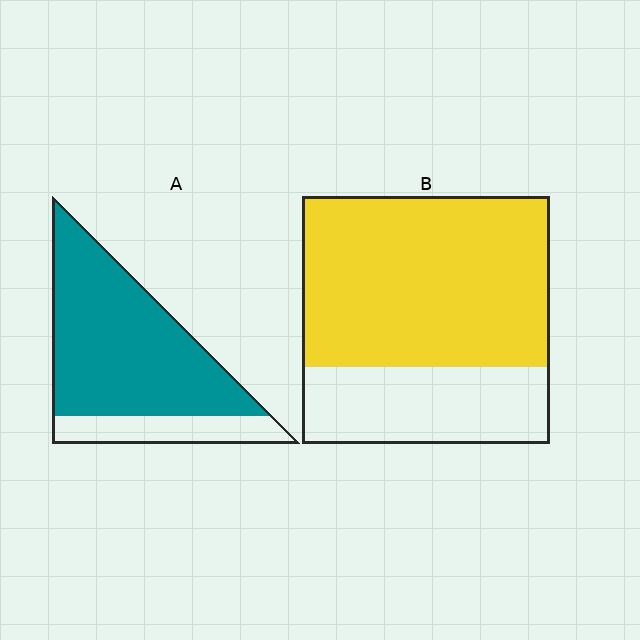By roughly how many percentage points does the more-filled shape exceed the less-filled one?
By roughly 10 percentage points (A over B).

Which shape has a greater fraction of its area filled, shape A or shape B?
Shape A.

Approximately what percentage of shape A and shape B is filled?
A is approximately 80% and B is approximately 70%.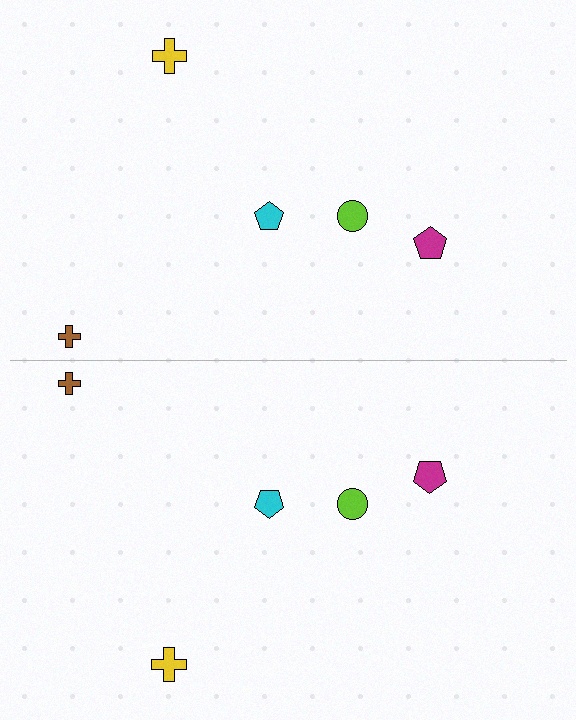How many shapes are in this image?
There are 10 shapes in this image.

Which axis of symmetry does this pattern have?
The pattern has a horizontal axis of symmetry running through the center of the image.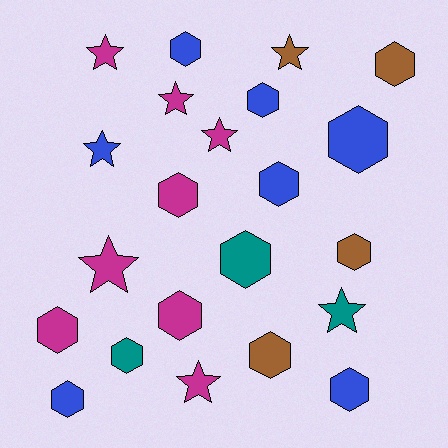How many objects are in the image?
There are 22 objects.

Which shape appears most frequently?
Hexagon, with 14 objects.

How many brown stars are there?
There is 1 brown star.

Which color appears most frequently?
Magenta, with 8 objects.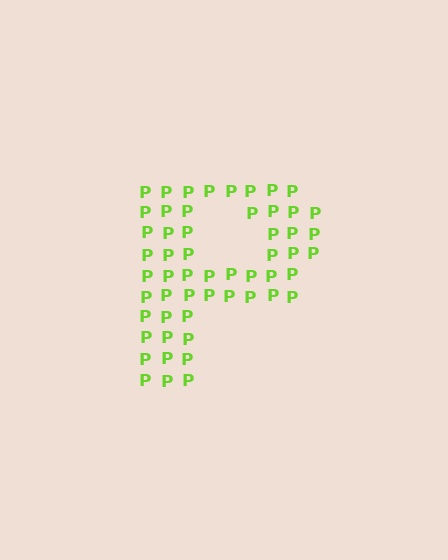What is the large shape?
The large shape is the letter P.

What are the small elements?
The small elements are letter P's.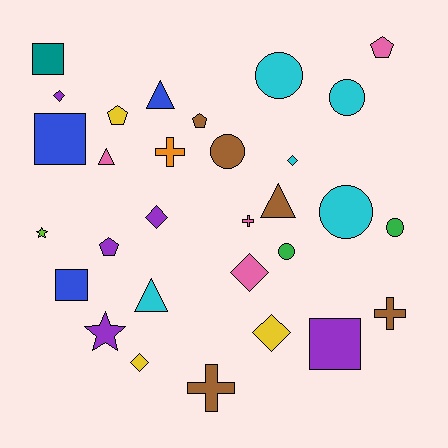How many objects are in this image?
There are 30 objects.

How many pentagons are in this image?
There are 4 pentagons.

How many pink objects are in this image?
There are 4 pink objects.